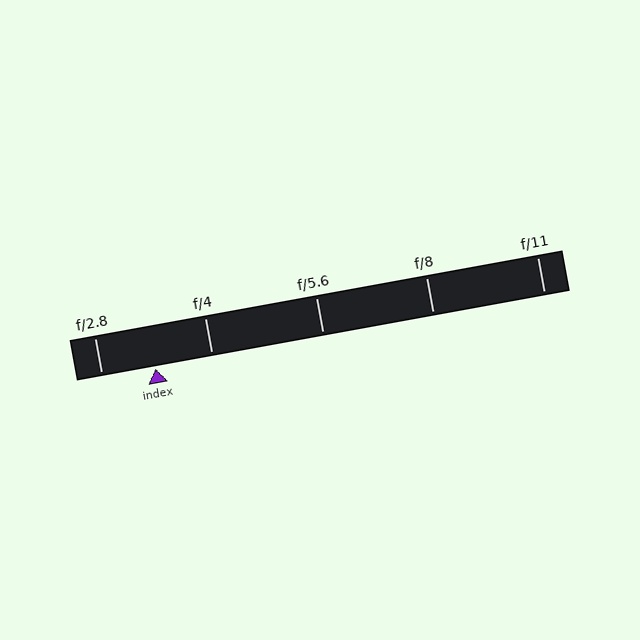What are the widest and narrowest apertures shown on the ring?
The widest aperture shown is f/2.8 and the narrowest is f/11.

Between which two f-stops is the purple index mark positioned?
The index mark is between f/2.8 and f/4.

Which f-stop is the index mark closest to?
The index mark is closest to f/2.8.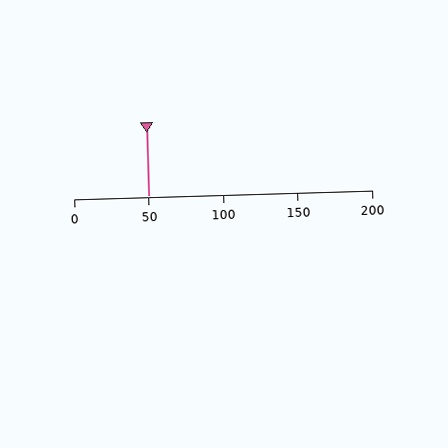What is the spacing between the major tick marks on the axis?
The major ticks are spaced 50 apart.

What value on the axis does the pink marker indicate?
The marker indicates approximately 50.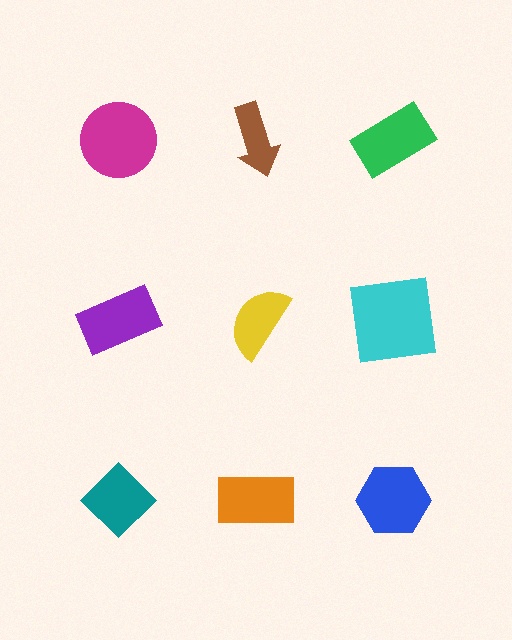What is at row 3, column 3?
A blue hexagon.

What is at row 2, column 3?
A cyan square.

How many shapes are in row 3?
3 shapes.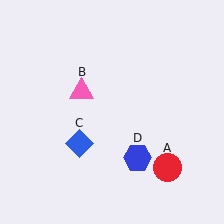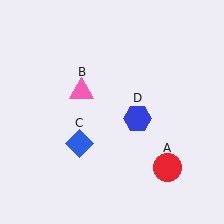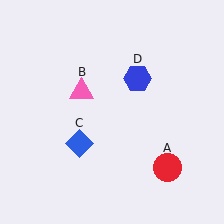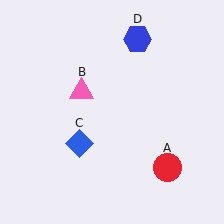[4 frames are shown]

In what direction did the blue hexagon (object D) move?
The blue hexagon (object D) moved up.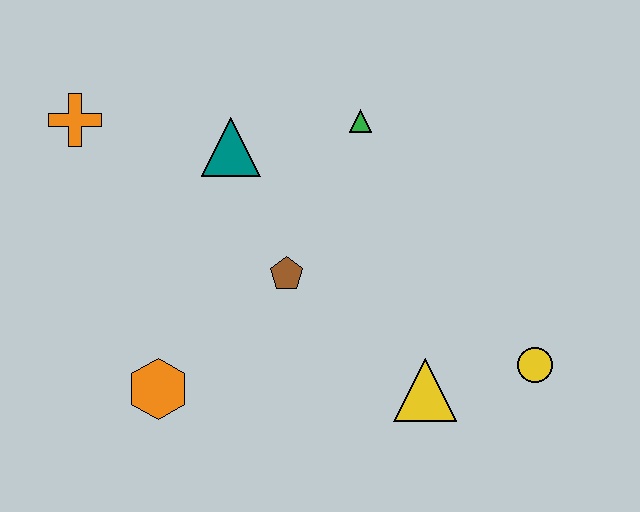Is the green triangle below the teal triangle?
No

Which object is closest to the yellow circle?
The yellow triangle is closest to the yellow circle.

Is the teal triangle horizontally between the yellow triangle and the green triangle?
No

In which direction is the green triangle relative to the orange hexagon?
The green triangle is above the orange hexagon.